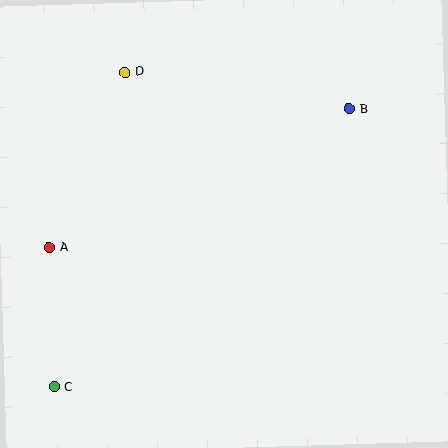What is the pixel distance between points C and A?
The distance between C and A is 140 pixels.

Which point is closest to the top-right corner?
Point B is closest to the top-right corner.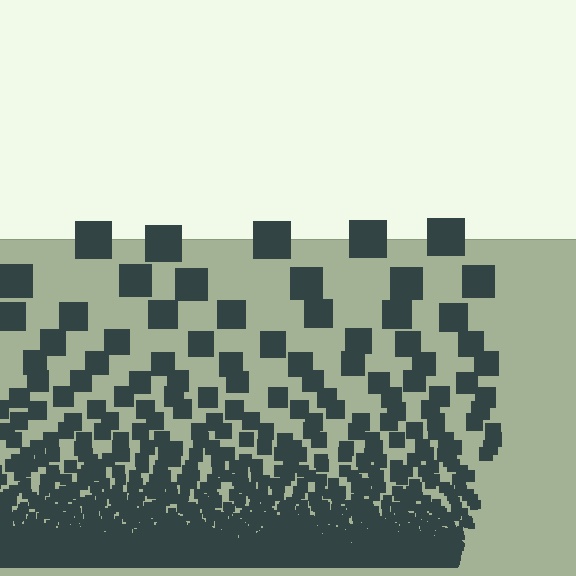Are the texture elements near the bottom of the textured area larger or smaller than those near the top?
Smaller. The gradient is inverted — elements near the bottom are smaller and denser.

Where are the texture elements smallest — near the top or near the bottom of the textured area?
Near the bottom.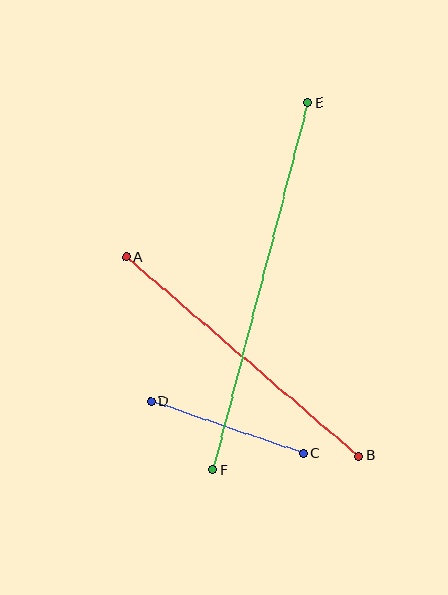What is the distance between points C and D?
The distance is approximately 161 pixels.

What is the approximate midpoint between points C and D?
The midpoint is at approximately (227, 427) pixels.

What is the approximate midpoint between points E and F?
The midpoint is at approximately (261, 286) pixels.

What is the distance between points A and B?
The distance is approximately 306 pixels.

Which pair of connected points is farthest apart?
Points E and F are farthest apart.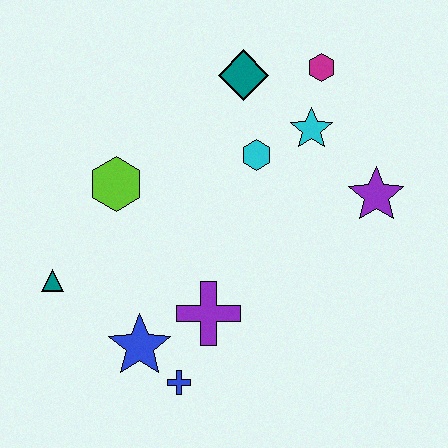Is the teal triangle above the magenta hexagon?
No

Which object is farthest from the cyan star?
The teal triangle is farthest from the cyan star.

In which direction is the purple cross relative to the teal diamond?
The purple cross is below the teal diamond.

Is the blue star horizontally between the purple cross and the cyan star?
No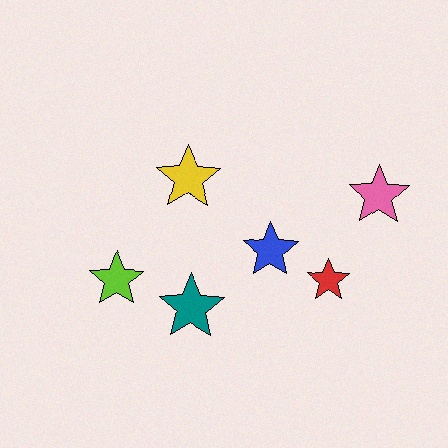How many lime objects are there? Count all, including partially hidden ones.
There is 1 lime object.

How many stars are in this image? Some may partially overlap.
There are 6 stars.